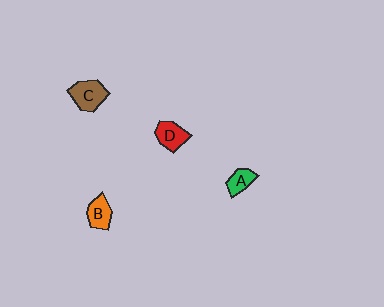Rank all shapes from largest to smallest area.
From largest to smallest: C (brown), D (red), B (orange), A (green).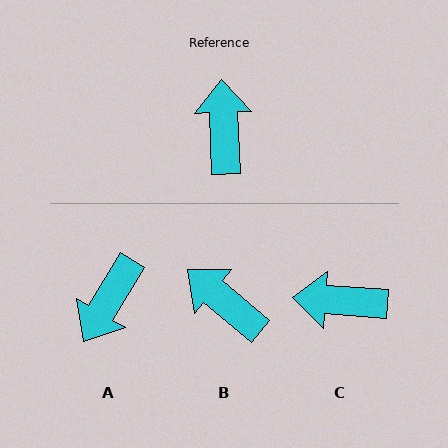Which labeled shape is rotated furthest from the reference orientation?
A, about 147 degrees away.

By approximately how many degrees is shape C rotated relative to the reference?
Approximately 83 degrees counter-clockwise.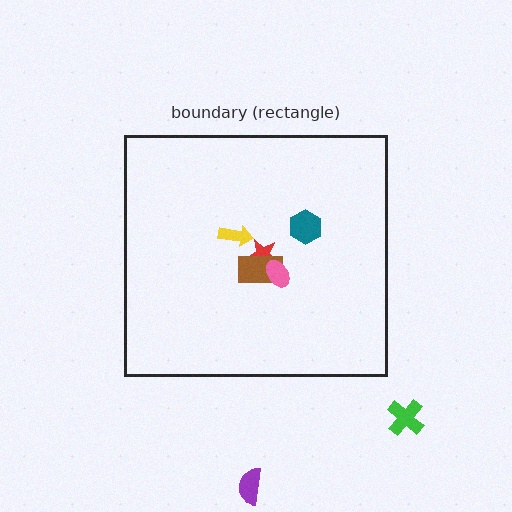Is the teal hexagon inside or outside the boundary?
Inside.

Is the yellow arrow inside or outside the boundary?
Inside.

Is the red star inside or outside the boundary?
Inside.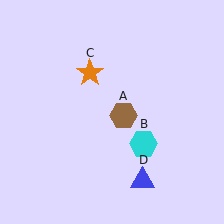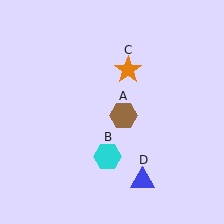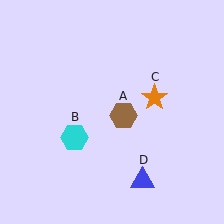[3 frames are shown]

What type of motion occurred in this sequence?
The cyan hexagon (object B), orange star (object C) rotated clockwise around the center of the scene.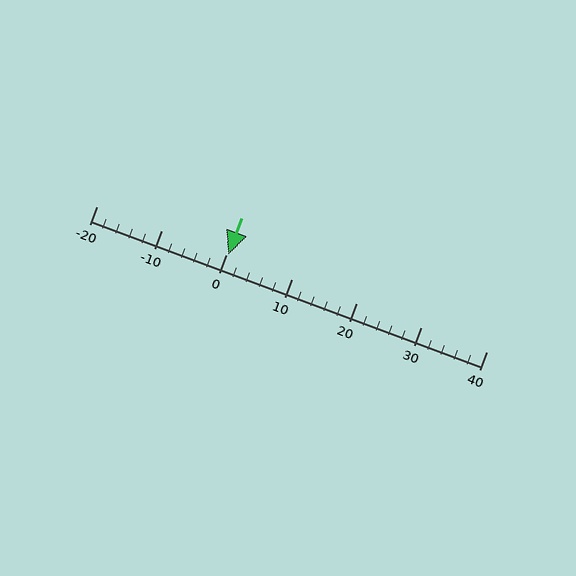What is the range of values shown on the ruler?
The ruler shows values from -20 to 40.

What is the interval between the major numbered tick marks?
The major tick marks are spaced 10 units apart.